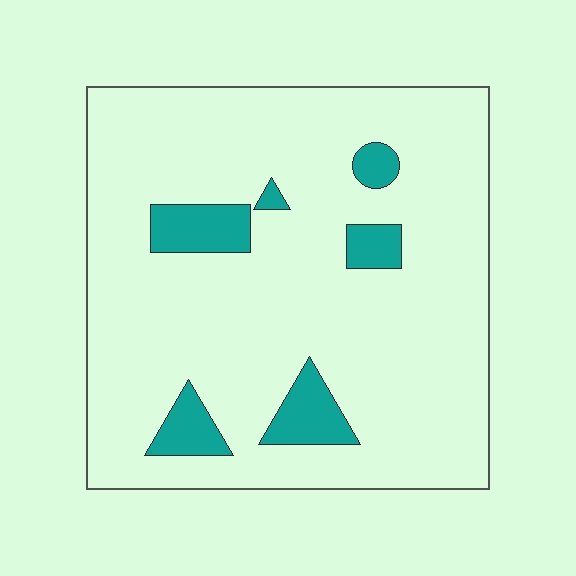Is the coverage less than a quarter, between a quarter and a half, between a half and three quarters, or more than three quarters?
Less than a quarter.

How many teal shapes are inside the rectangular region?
6.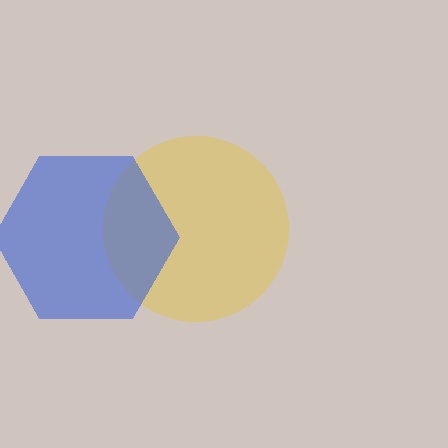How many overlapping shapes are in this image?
There are 2 overlapping shapes in the image.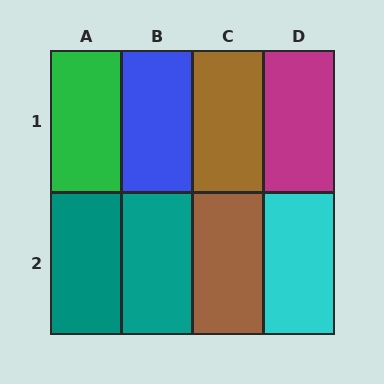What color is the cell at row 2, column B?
Teal.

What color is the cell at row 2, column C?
Brown.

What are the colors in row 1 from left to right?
Green, blue, brown, magenta.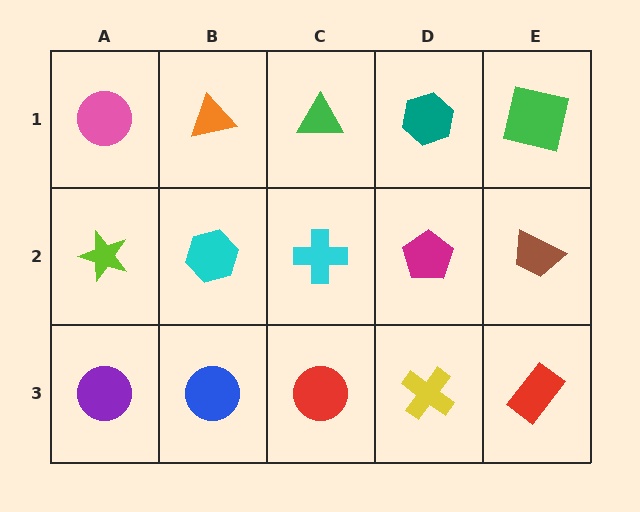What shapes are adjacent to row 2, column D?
A teal hexagon (row 1, column D), a yellow cross (row 3, column D), a cyan cross (row 2, column C), a brown trapezoid (row 2, column E).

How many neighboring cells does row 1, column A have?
2.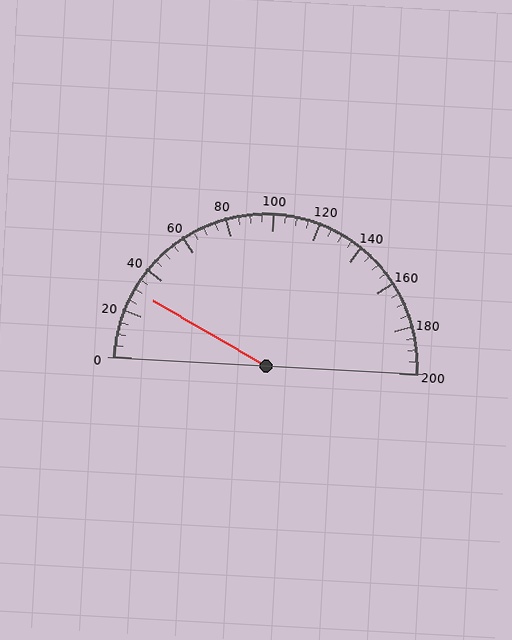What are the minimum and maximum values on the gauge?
The gauge ranges from 0 to 200.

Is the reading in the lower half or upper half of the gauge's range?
The reading is in the lower half of the range (0 to 200).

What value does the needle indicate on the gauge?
The needle indicates approximately 30.